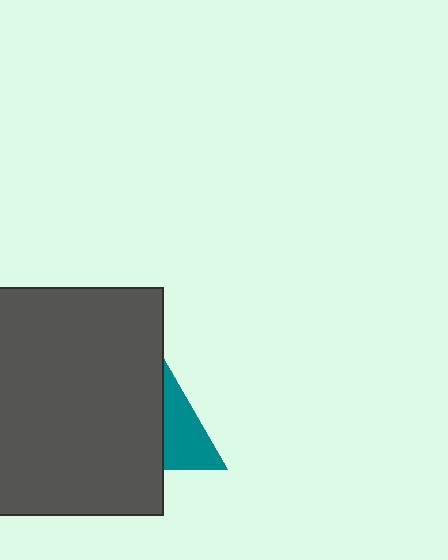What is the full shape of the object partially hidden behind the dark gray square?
The partially hidden object is a teal triangle.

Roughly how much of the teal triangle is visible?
A small part of it is visible (roughly 44%).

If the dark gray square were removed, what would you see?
You would see the complete teal triangle.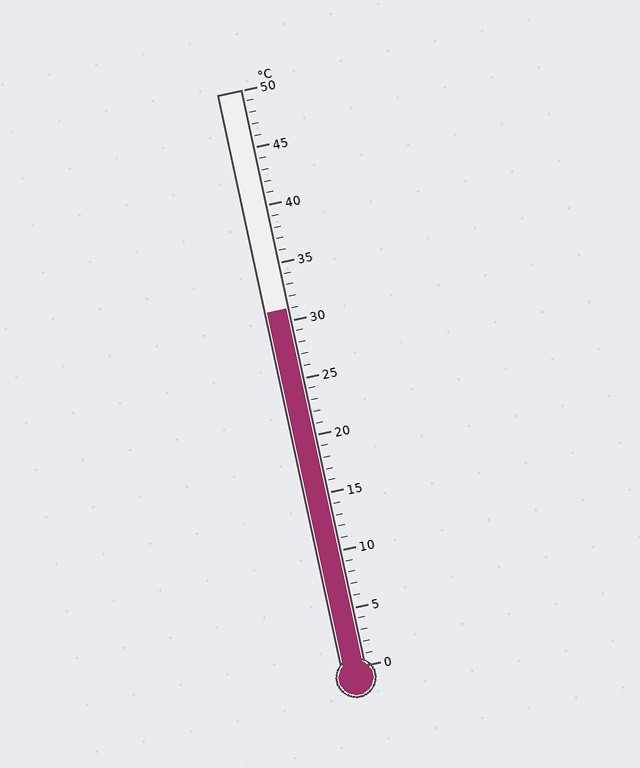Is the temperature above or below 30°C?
The temperature is above 30°C.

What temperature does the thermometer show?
The thermometer shows approximately 31°C.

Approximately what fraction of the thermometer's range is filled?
The thermometer is filled to approximately 60% of its range.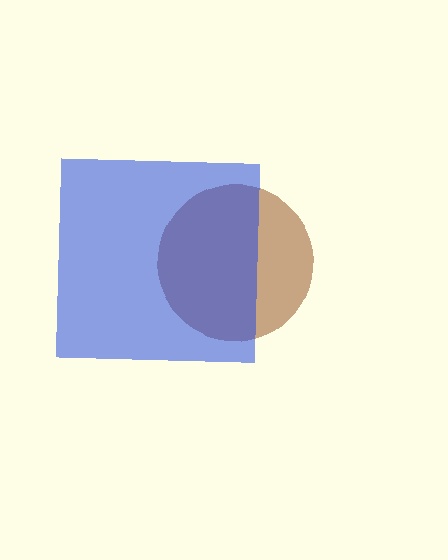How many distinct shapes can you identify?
There are 2 distinct shapes: a brown circle, a blue square.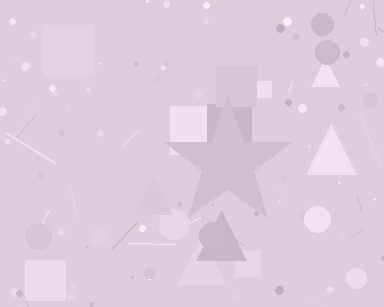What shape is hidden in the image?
A star is hidden in the image.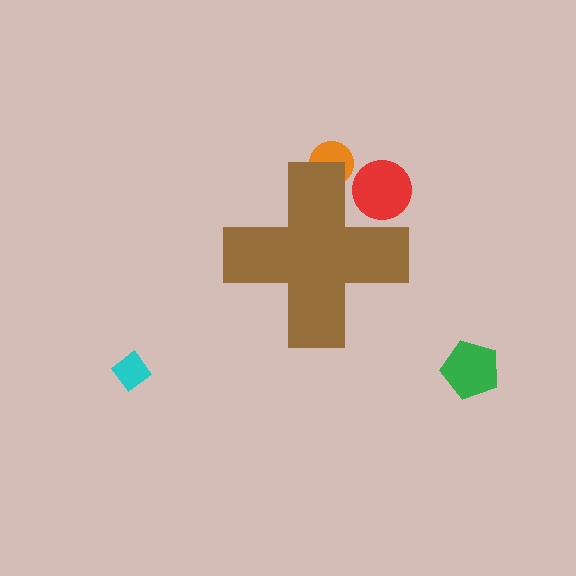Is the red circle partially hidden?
Yes, the red circle is partially hidden behind the brown cross.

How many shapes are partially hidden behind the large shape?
2 shapes are partially hidden.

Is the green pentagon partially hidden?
No, the green pentagon is fully visible.